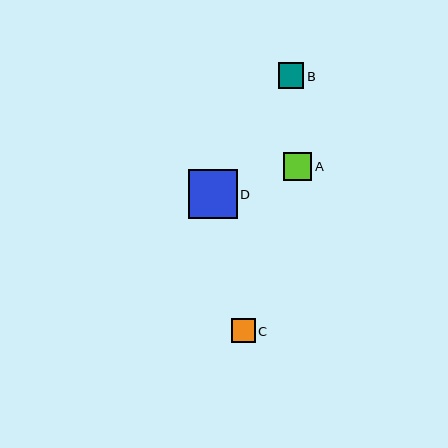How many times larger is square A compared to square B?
Square A is approximately 1.1 times the size of square B.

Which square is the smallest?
Square C is the smallest with a size of approximately 23 pixels.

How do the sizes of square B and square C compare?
Square B and square C are approximately the same size.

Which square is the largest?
Square D is the largest with a size of approximately 49 pixels.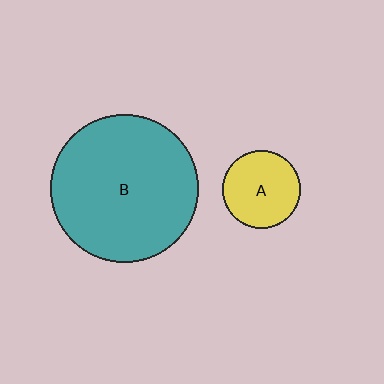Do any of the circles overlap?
No, none of the circles overlap.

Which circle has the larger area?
Circle B (teal).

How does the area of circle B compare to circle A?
Approximately 3.6 times.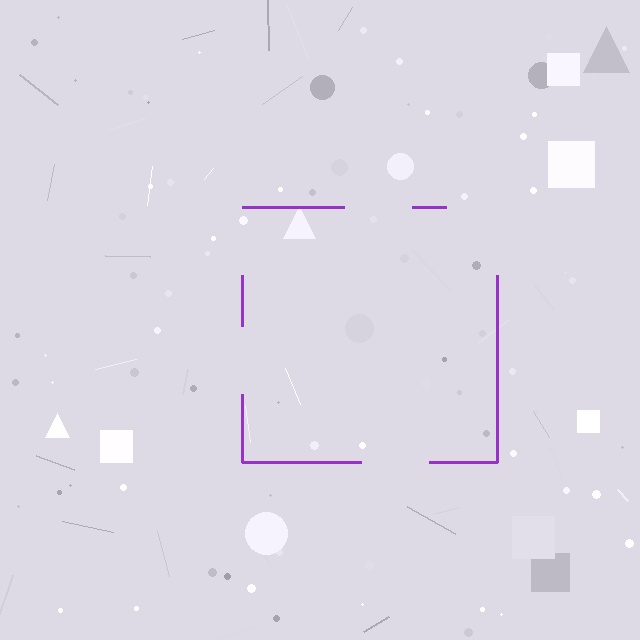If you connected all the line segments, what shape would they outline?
They would outline a square.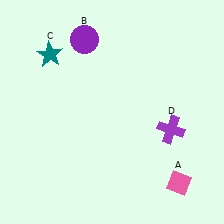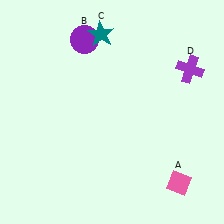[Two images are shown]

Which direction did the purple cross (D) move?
The purple cross (D) moved up.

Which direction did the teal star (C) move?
The teal star (C) moved right.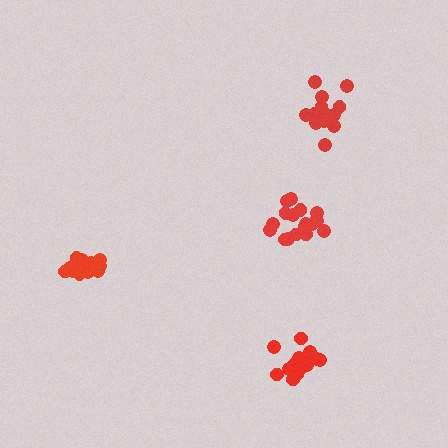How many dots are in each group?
Group 1: 17 dots, Group 2: 17 dots, Group 3: 17 dots, Group 4: 17 dots (68 total).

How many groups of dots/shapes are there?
There are 4 groups.